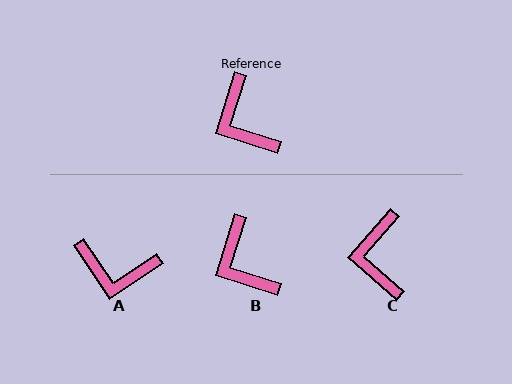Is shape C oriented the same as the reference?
No, it is off by about 24 degrees.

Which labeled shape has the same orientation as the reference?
B.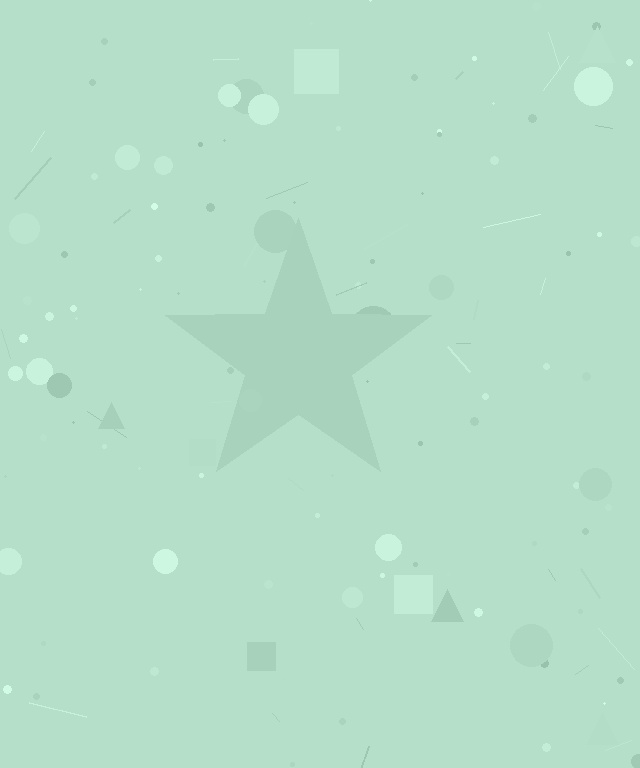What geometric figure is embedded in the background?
A star is embedded in the background.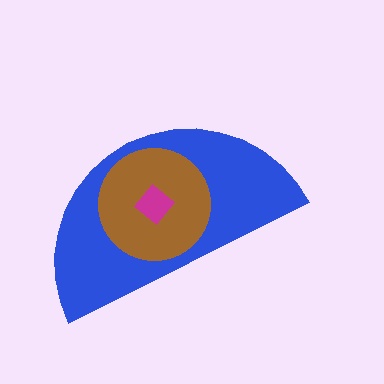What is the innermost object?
The magenta diamond.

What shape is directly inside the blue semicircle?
The brown circle.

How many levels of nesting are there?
3.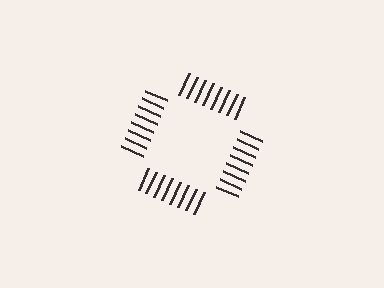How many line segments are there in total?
32 — 8 along each of the 4 edges.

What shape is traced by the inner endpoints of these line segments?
An illusory square — the line segments terminate on its edges but no continuous stroke is drawn.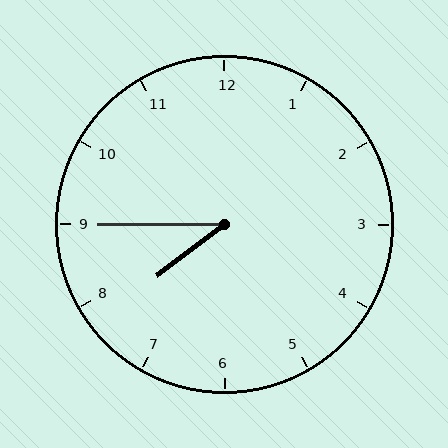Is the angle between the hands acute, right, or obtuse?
It is acute.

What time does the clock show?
7:45.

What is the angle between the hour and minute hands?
Approximately 38 degrees.